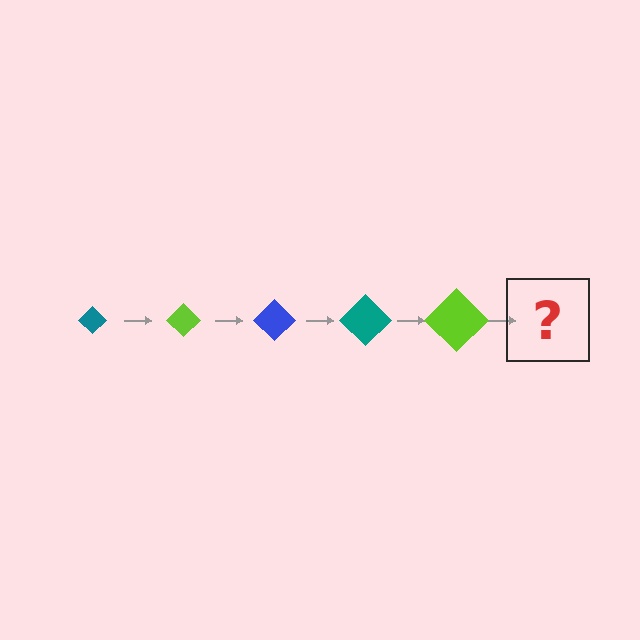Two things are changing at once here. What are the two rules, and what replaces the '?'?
The two rules are that the diamond grows larger each step and the color cycles through teal, lime, and blue. The '?' should be a blue diamond, larger than the previous one.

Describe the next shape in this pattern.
It should be a blue diamond, larger than the previous one.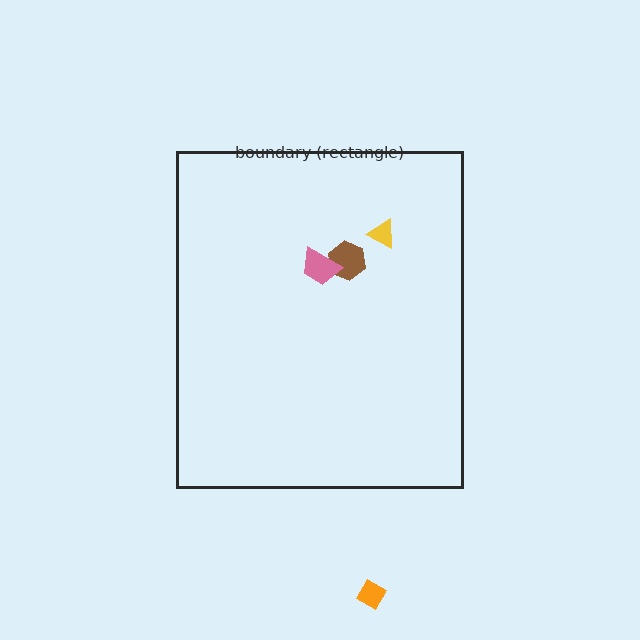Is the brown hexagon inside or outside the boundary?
Inside.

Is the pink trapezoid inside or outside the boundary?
Inside.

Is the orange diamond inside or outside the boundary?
Outside.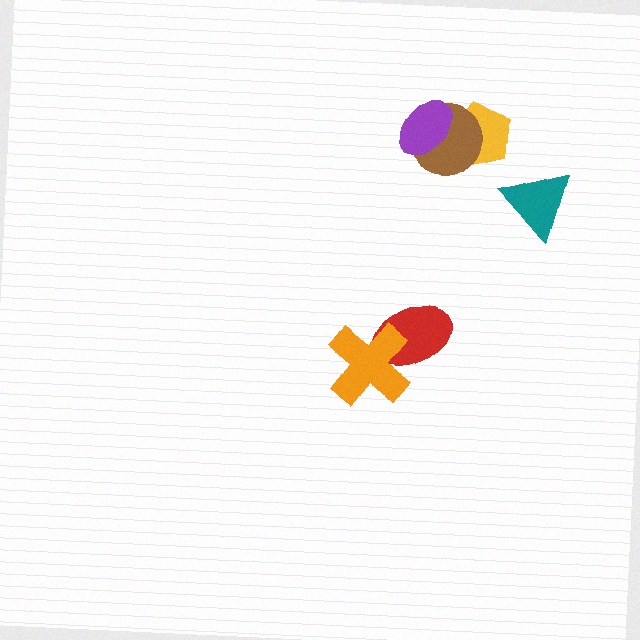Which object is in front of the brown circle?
The purple ellipse is in front of the brown circle.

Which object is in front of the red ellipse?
The orange cross is in front of the red ellipse.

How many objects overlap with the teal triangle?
0 objects overlap with the teal triangle.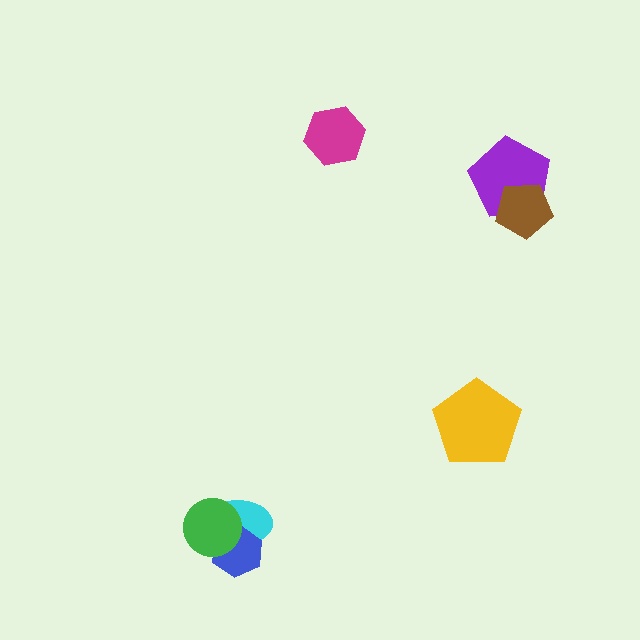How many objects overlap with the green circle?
2 objects overlap with the green circle.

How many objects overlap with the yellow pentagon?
0 objects overlap with the yellow pentagon.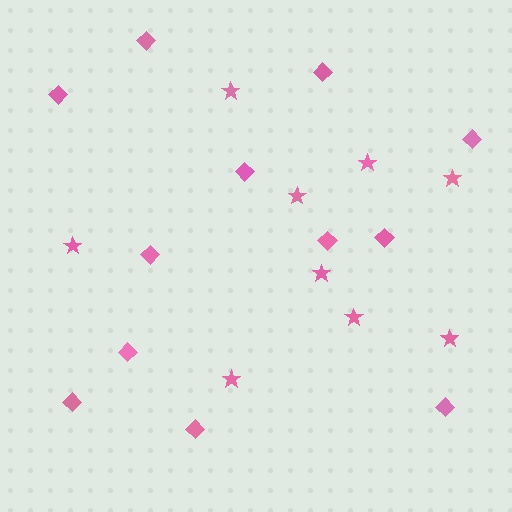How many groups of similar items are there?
There are 2 groups: one group of diamonds (12) and one group of stars (9).